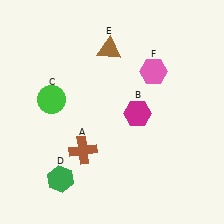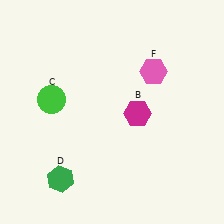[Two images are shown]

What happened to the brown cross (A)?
The brown cross (A) was removed in Image 2. It was in the bottom-left area of Image 1.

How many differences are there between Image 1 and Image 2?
There are 2 differences between the two images.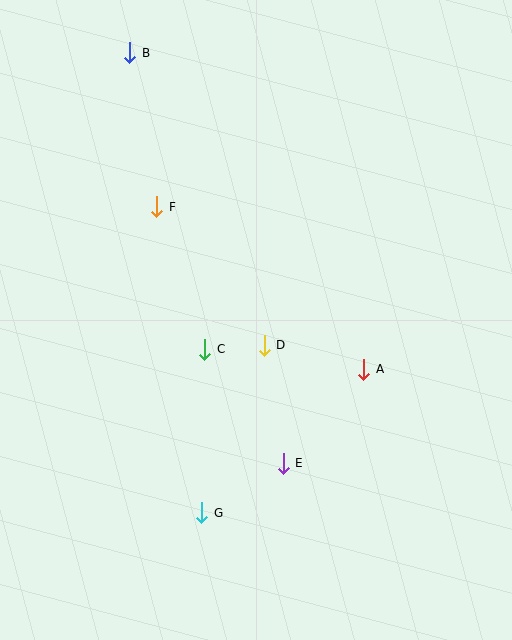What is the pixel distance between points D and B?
The distance between D and B is 322 pixels.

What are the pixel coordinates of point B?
Point B is at (130, 53).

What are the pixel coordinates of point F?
Point F is at (157, 207).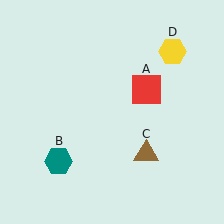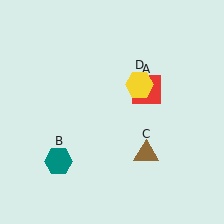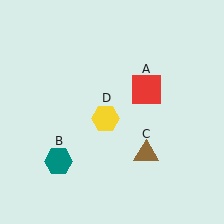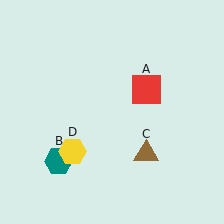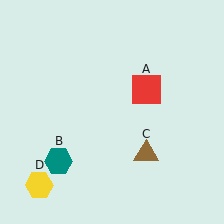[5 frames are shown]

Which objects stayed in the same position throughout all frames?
Red square (object A) and teal hexagon (object B) and brown triangle (object C) remained stationary.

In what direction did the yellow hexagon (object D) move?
The yellow hexagon (object D) moved down and to the left.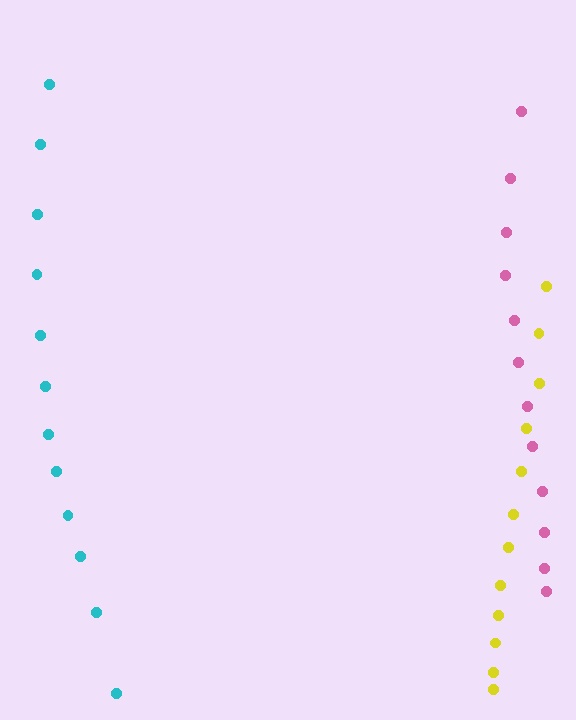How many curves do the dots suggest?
There are 3 distinct paths.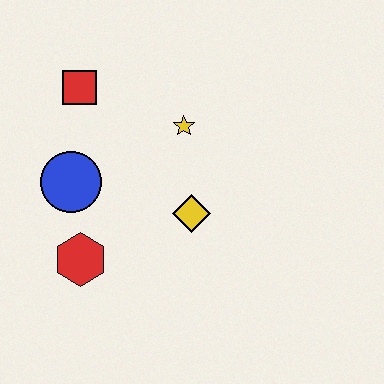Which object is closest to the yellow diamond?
The yellow star is closest to the yellow diamond.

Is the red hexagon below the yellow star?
Yes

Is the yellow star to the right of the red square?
Yes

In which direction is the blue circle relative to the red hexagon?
The blue circle is above the red hexagon.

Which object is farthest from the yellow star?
The red hexagon is farthest from the yellow star.